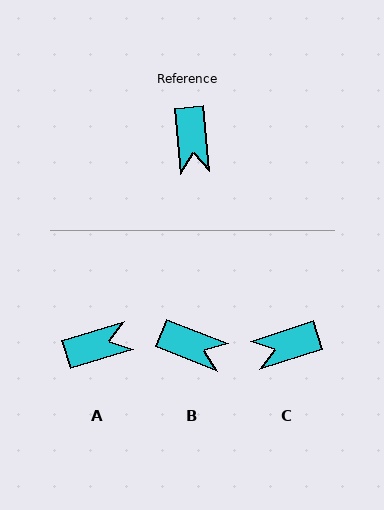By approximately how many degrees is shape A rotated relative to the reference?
Approximately 101 degrees counter-clockwise.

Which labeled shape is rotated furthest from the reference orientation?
A, about 101 degrees away.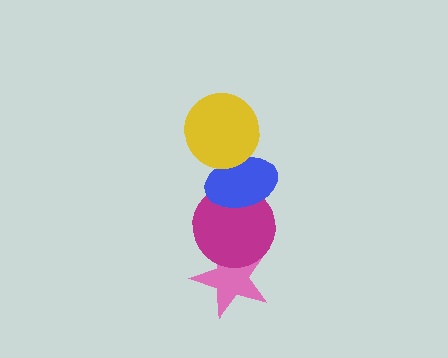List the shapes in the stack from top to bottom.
From top to bottom: the yellow circle, the blue ellipse, the magenta circle, the pink star.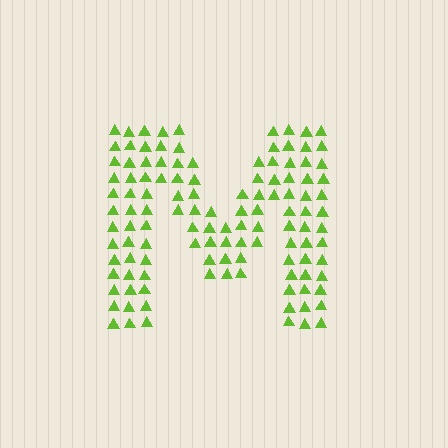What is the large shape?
The large shape is the letter M.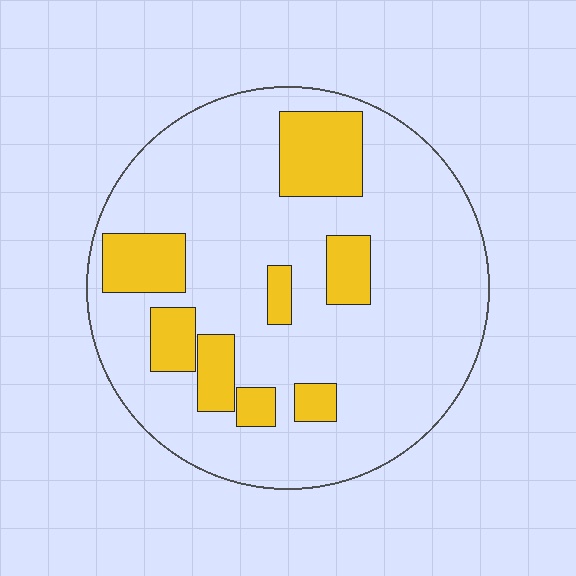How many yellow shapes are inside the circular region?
8.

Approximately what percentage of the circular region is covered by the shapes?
Approximately 20%.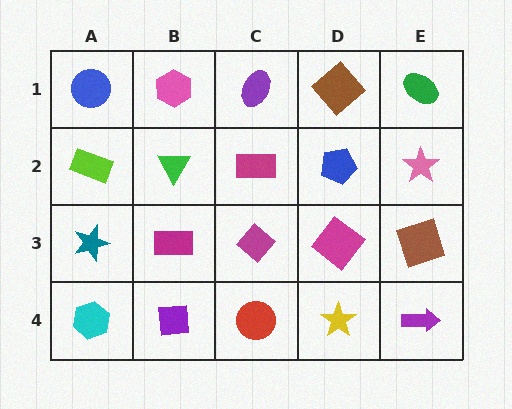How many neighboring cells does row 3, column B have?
4.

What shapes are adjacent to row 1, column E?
A pink star (row 2, column E), a brown diamond (row 1, column D).